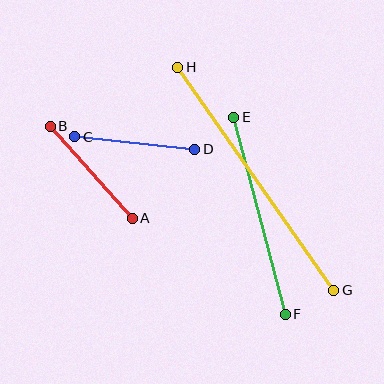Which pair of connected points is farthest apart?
Points G and H are farthest apart.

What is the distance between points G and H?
The distance is approximately 272 pixels.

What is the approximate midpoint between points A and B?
The midpoint is at approximately (91, 172) pixels.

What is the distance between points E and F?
The distance is approximately 203 pixels.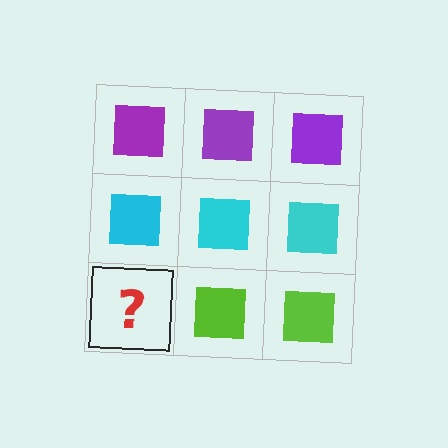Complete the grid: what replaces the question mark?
The question mark should be replaced with a lime square.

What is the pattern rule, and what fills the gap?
The rule is that each row has a consistent color. The gap should be filled with a lime square.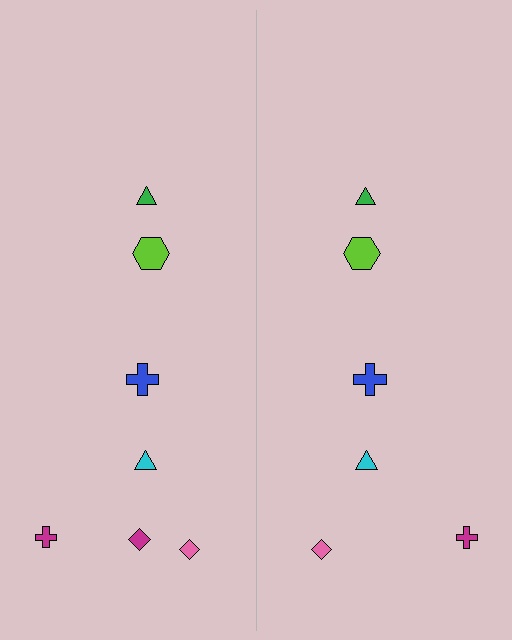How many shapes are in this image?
There are 13 shapes in this image.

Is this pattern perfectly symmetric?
No, the pattern is not perfectly symmetric. A magenta diamond is missing from the right side.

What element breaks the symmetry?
A magenta diamond is missing from the right side.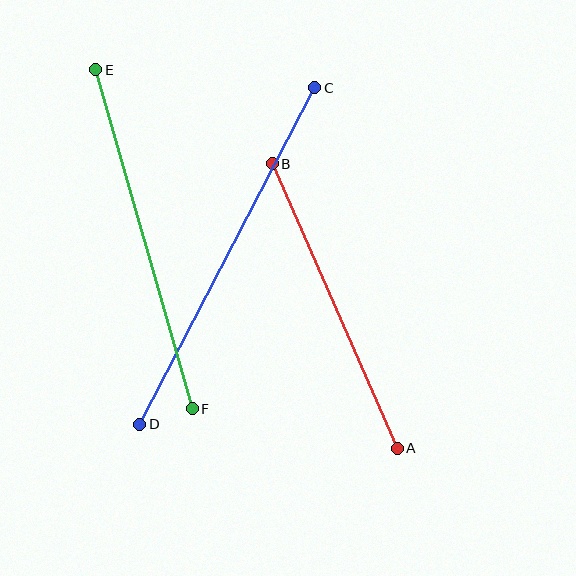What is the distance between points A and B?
The distance is approximately 311 pixels.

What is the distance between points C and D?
The distance is approximately 379 pixels.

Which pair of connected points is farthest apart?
Points C and D are farthest apart.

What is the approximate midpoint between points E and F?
The midpoint is at approximately (144, 239) pixels.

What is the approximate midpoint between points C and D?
The midpoint is at approximately (227, 256) pixels.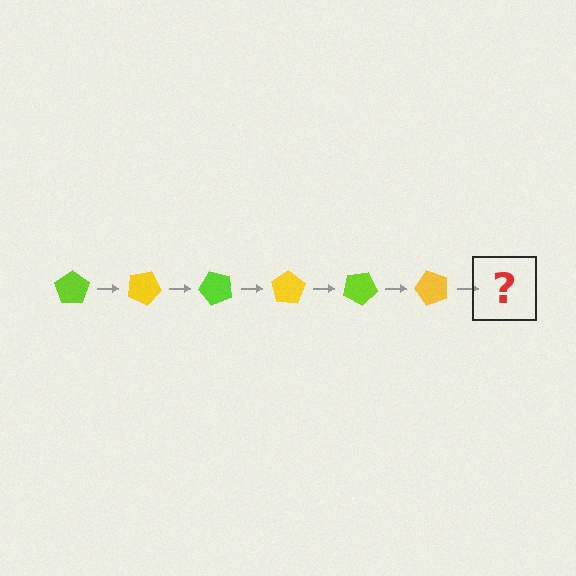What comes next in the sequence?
The next element should be a lime pentagon, rotated 150 degrees from the start.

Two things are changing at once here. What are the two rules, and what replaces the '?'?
The two rules are that it rotates 25 degrees each step and the color cycles through lime and yellow. The '?' should be a lime pentagon, rotated 150 degrees from the start.